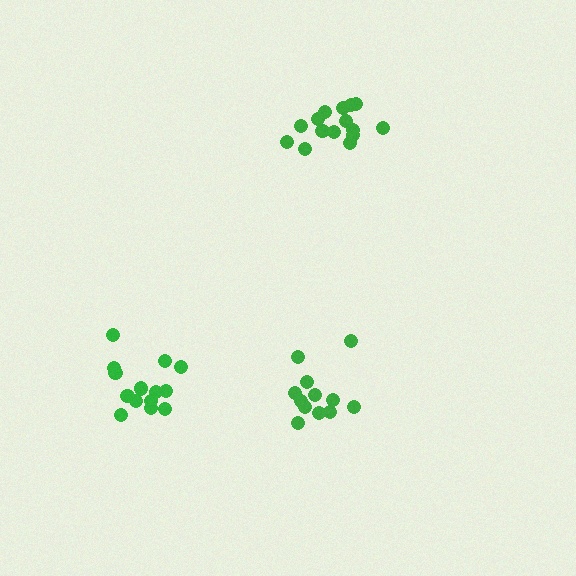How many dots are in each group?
Group 1: 12 dots, Group 2: 14 dots, Group 3: 15 dots (41 total).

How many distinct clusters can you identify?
There are 3 distinct clusters.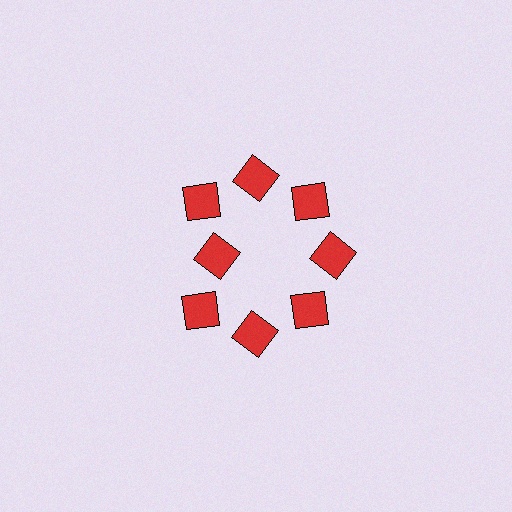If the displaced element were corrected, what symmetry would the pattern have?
It would have 8-fold rotational symmetry — the pattern would map onto itself every 45 degrees.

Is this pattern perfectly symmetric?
No. The 8 red diamonds are arranged in a ring, but one element near the 9 o'clock position is pulled inward toward the center, breaking the 8-fold rotational symmetry.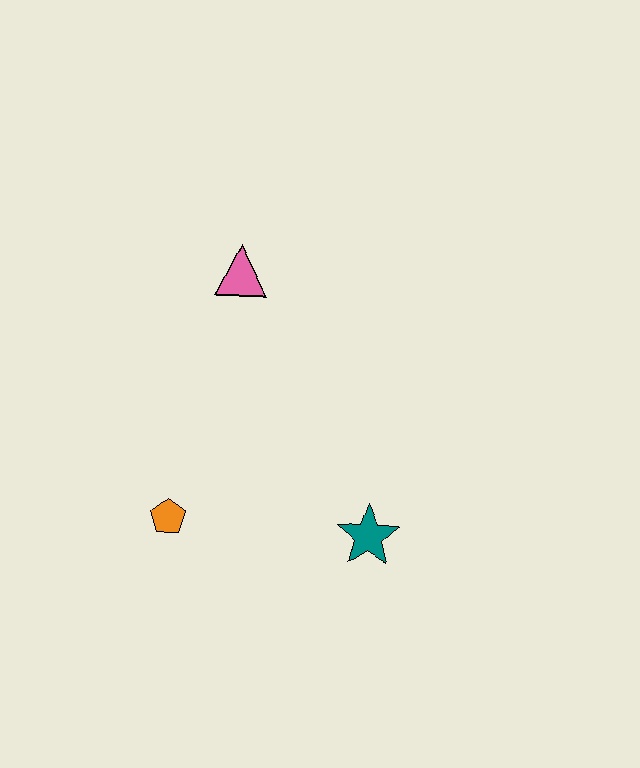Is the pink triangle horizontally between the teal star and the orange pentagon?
Yes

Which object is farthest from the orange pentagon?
The pink triangle is farthest from the orange pentagon.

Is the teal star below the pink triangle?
Yes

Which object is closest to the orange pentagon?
The teal star is closest to the orange pentagon.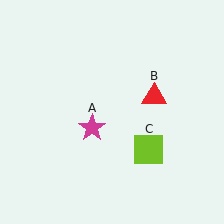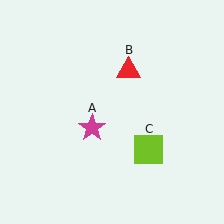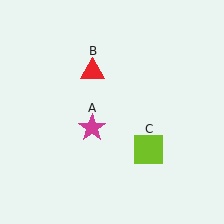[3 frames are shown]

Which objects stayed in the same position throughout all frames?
Magenta star (object A) and lime square (object C) remained stationary.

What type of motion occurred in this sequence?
The red triangle (object B) rotated counterclockwise around the center of the scene.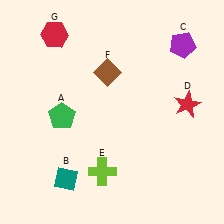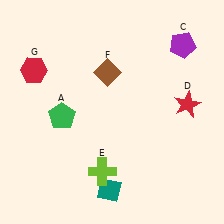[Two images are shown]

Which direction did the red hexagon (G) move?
The red hexagon (G) moved down.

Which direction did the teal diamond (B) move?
The teal diamond (B) moved right.